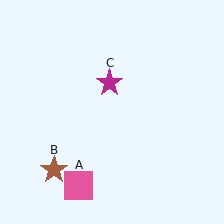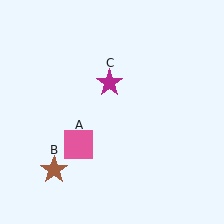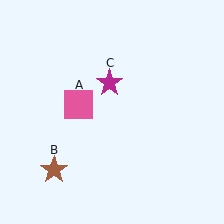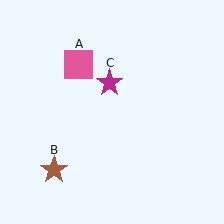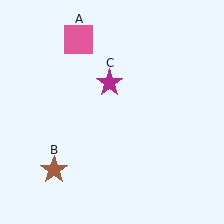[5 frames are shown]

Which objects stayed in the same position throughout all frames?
Brown star (object B) and magenta star (object C) remained stationary.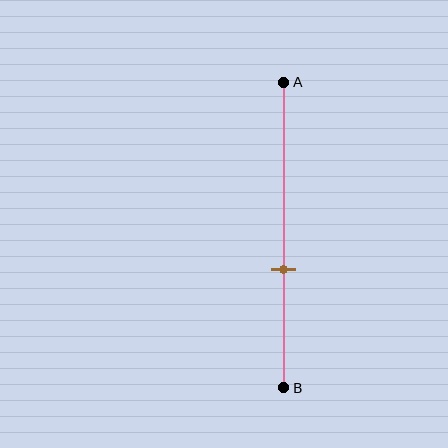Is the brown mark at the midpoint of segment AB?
No, the mark is at about 60% from A, not at the 50% midpoint.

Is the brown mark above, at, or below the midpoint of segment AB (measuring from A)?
The brown mark is below the midpoint of segment AB.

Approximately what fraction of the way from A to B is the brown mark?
The brown mark is approximately 60% of the way from A to B.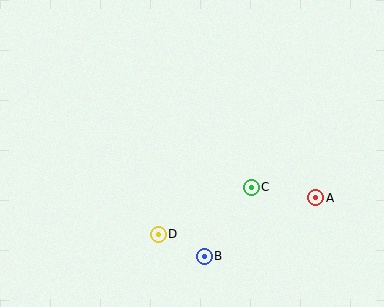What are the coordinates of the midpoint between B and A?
The midpoint between B and A is at (260, 227).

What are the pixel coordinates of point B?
Point B is at (204, 256).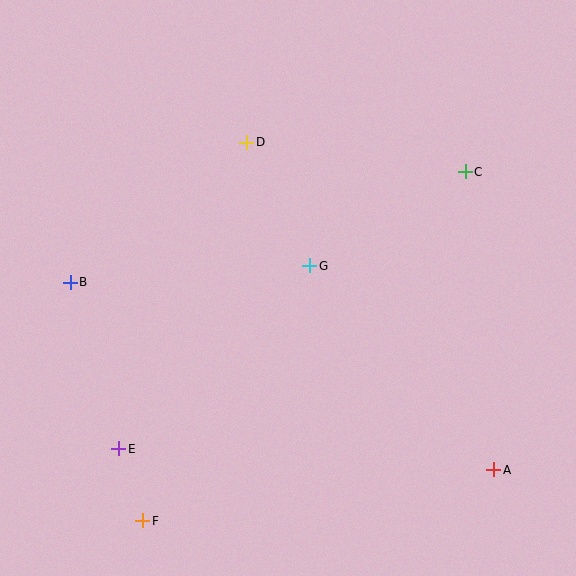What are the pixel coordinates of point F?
Point F is at (142, 521).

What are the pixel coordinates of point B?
Point B is at (70, 282).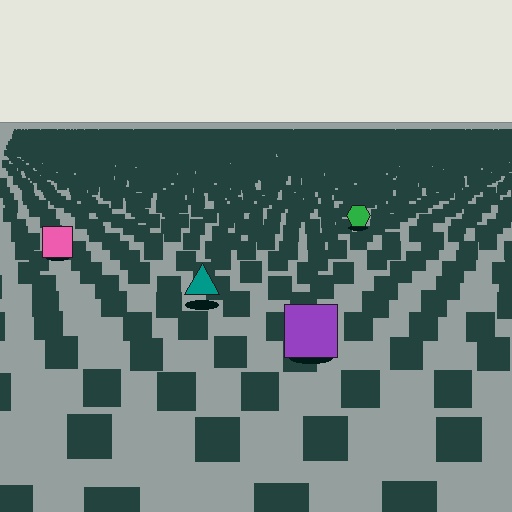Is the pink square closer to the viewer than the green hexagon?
Yes. The pink square is closer — you can tell from the texture gradient: the ground texture is coarser near it.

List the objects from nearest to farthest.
From nearest to farthest: the purple square, the teal triangle, the pink square, the green hexagon.